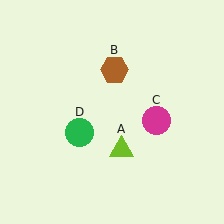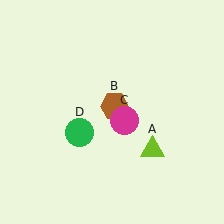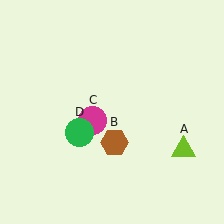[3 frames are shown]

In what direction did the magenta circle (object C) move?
The magenta circle (object C) moved left.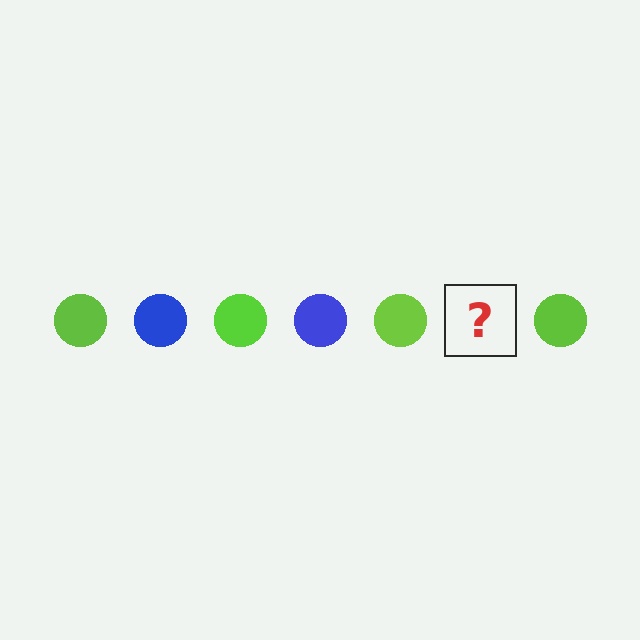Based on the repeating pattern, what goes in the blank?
The blank should be a blue circle.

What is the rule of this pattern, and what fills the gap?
The rule is that the pattern cycles through lime, blue circles. The gap should be filled with a blue circle.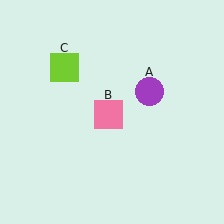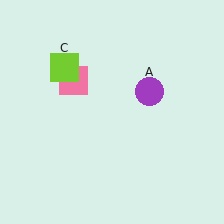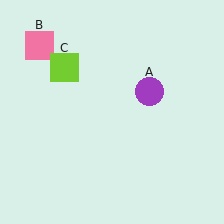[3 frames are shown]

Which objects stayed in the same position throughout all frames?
Purple circle (object A) and lime square (object C) remained stationary.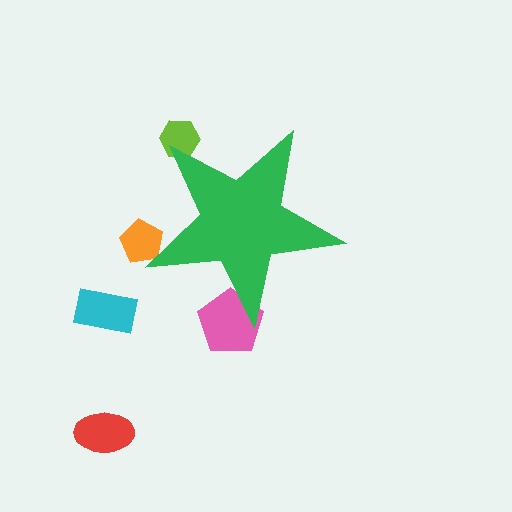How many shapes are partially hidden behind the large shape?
3 shapes are partially hidden.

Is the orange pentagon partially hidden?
Yes, the orange pentagon is partially hidden behind the green star.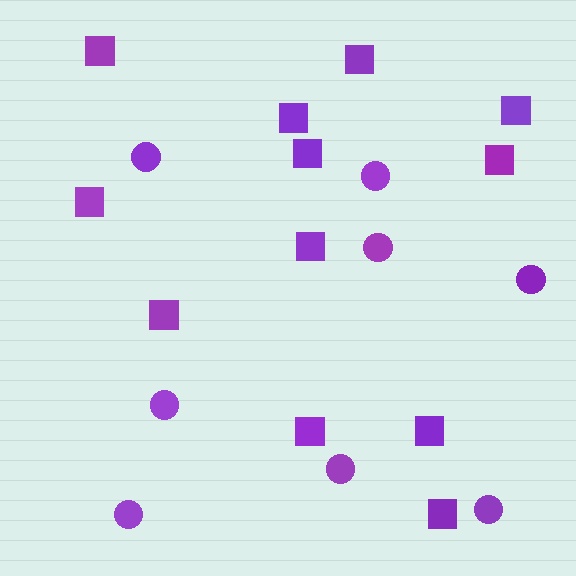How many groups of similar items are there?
There are 2 groups: one group of squares (12) and one group of circles (8).